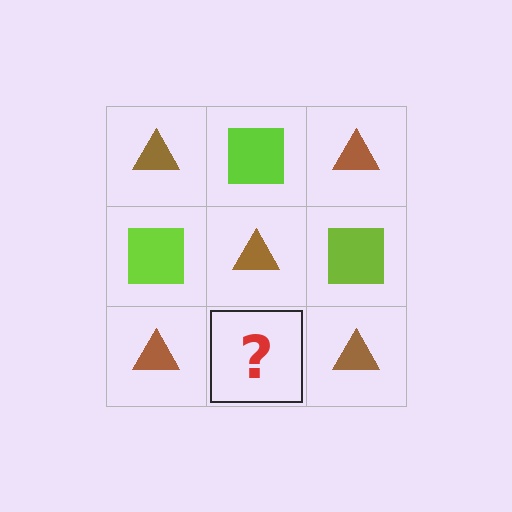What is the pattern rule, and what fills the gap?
The rule is that it alternates brown triangle and lime square in a checkerboard pattern. The gap should be filled with a lime square.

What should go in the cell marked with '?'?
The missing cell should contain a lime square.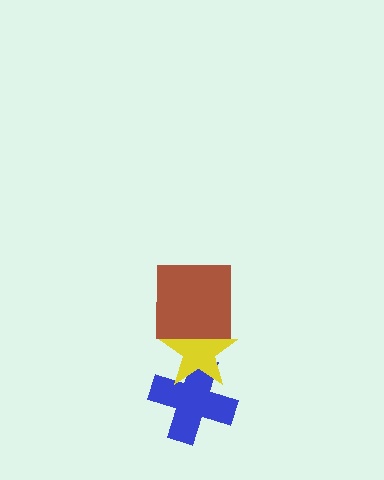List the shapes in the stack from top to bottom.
From top to bottom: the brown square, the yellow star, the blue cross.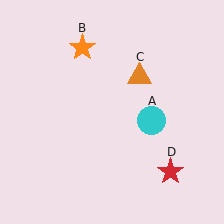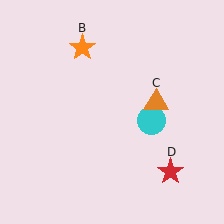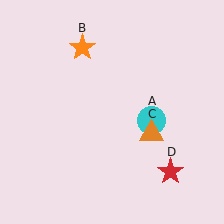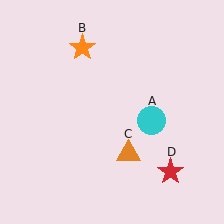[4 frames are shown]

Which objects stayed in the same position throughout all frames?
Cyan circle (object A) and orange star (object B) and red star (object D) remained stationary.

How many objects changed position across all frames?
1 object changed position: orange triangle (object C).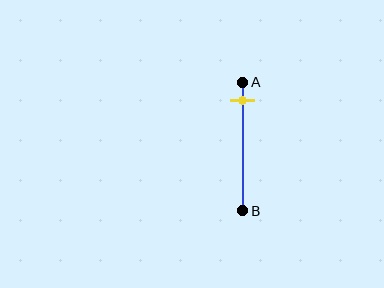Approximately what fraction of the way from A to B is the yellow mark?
The yellow mark is approximately 15% of the way from A to B.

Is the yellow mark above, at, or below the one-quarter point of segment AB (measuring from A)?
The yellow mark is above the one-quarter point of segment AB.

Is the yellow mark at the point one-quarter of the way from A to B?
No, the mark is at about 15% from A, not at the 25% one-quarter point.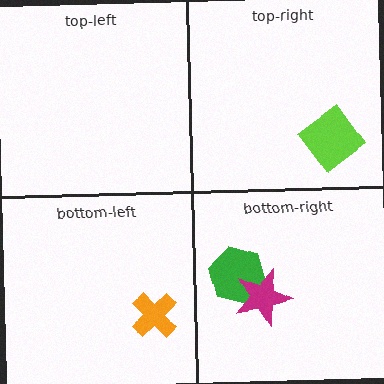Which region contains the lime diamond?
The top-right region.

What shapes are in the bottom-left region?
The orange cross.